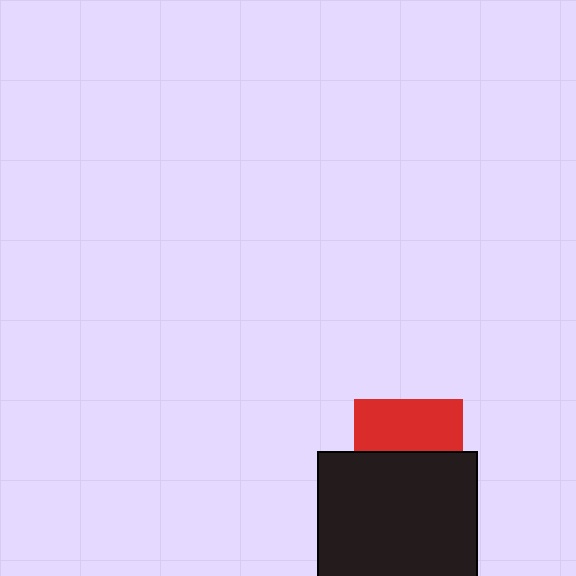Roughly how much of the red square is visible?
About half of it is visible (roughly 48%).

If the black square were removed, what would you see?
You would see the complete red square.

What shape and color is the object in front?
The object in front is a black square.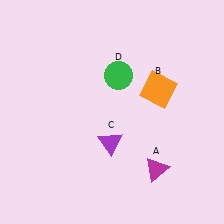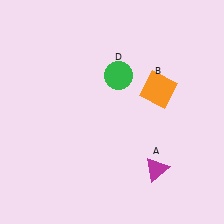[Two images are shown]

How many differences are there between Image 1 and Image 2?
There is 1 difference between the two images.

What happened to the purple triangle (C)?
The purple triangle (C) was removed in Image 2. It was in the bottom-left area of Image 1.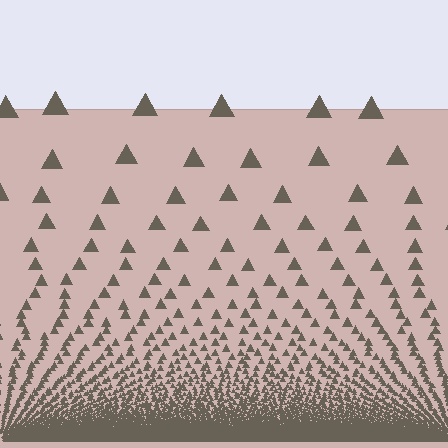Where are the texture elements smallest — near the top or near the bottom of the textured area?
Near the bottom.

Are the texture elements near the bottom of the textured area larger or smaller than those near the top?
Smaller. The gradient is inverted — elements near the bottom are smaller and denser.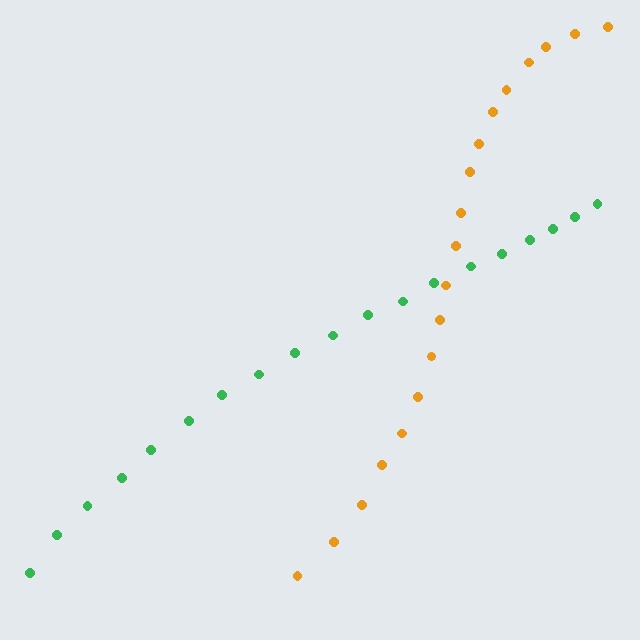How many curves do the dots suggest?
There are 2 distinct paths.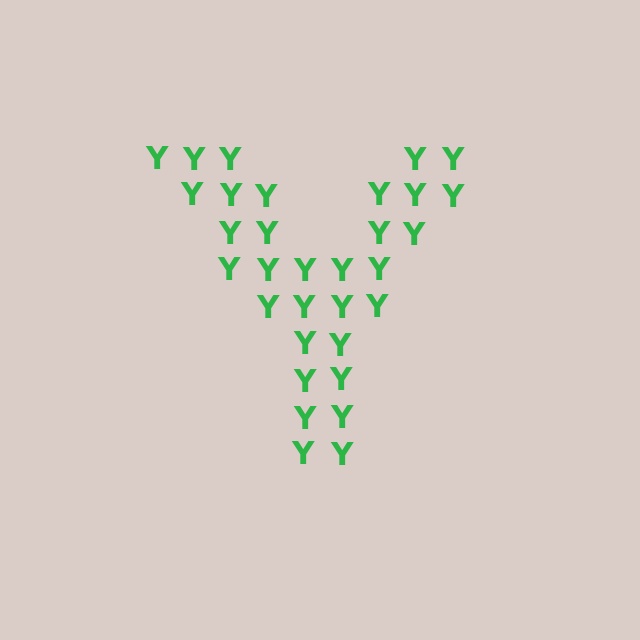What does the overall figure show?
The overall figure shows the letter Y.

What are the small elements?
The small elements are letter Y's.